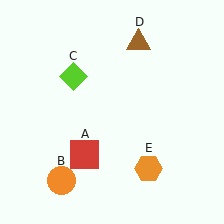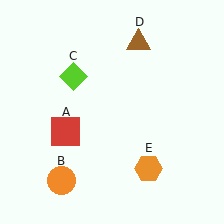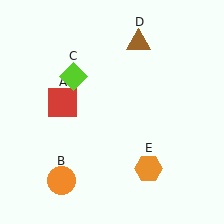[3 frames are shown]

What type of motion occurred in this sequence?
The red square (object A) rotated clockwise around the center of the scene.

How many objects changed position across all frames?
1 object changed position: red square (object A).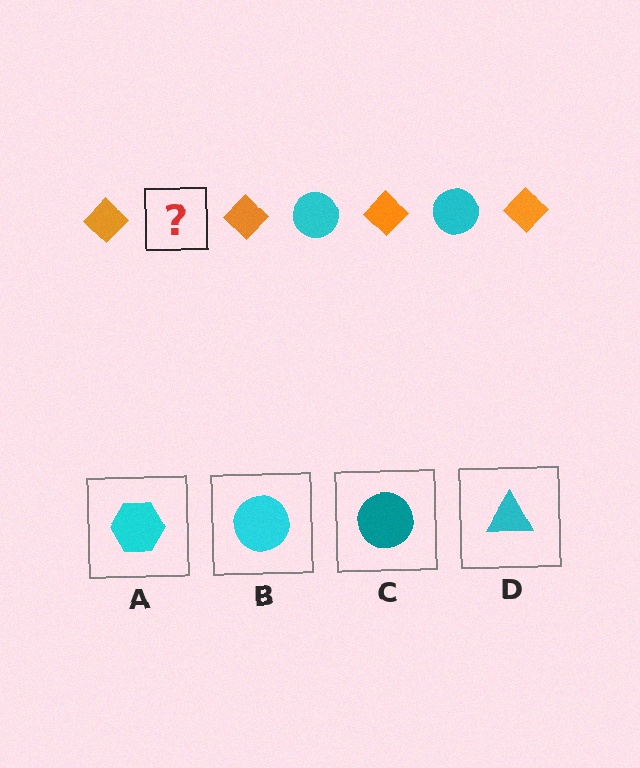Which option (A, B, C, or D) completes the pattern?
B.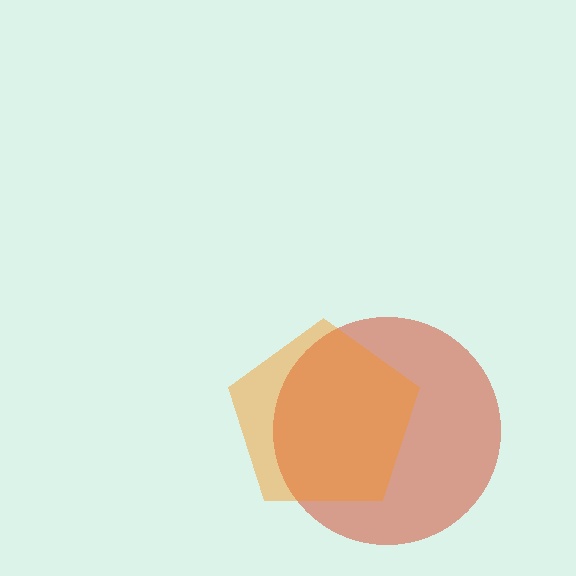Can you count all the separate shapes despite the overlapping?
Yes, there are 2 separate shapes.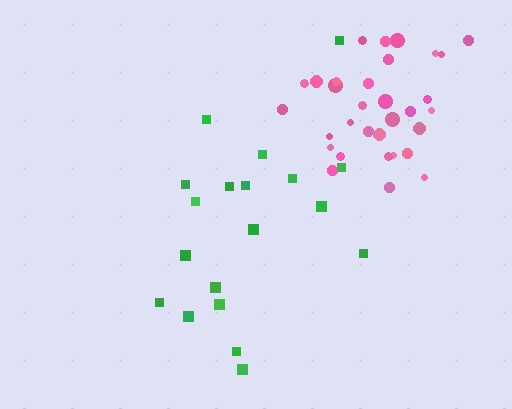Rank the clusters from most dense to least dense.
pink, green.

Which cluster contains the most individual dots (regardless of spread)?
Pink (32).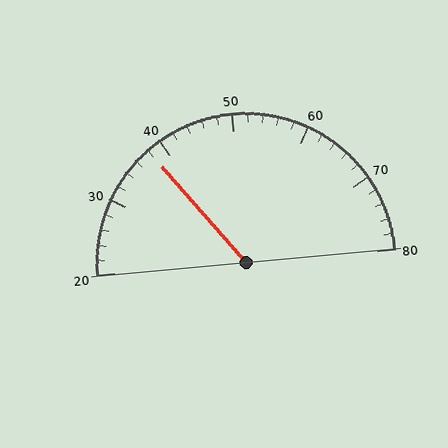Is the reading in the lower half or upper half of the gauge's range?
The reading is in the lower half of the range (20 to 80).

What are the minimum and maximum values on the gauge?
The gauge ranges from 20 to 80.